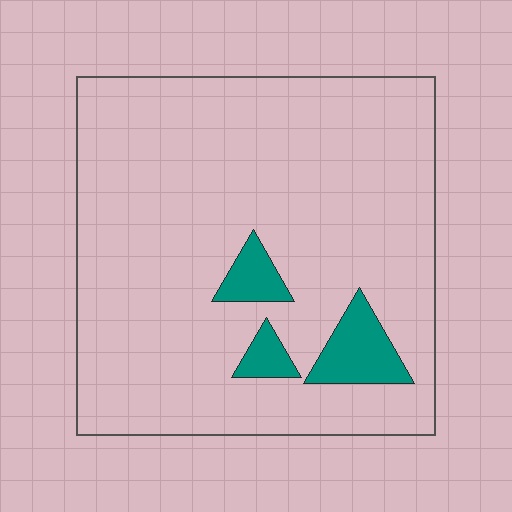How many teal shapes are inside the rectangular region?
3.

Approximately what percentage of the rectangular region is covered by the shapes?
Approximately 10%.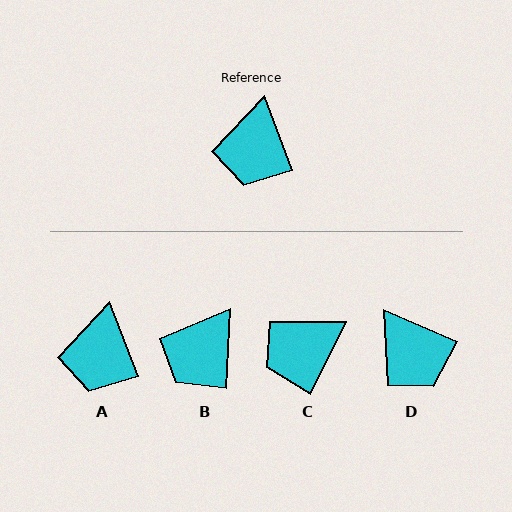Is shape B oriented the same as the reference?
No, it is off by about 24 degrees.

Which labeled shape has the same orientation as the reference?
A.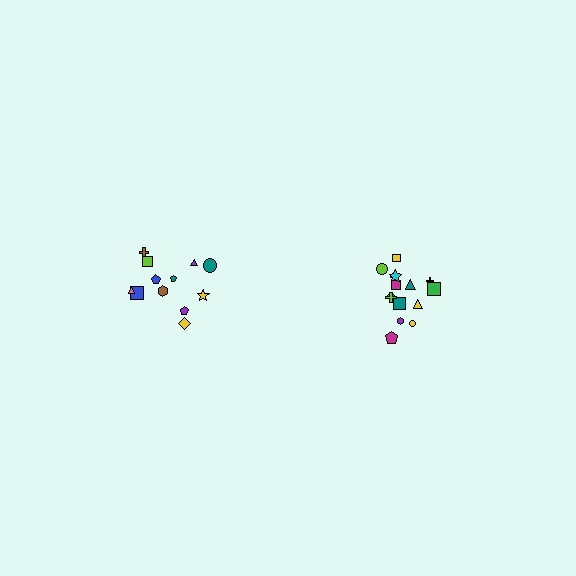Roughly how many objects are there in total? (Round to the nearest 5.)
Roughly 25 objects in total.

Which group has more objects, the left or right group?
The right group.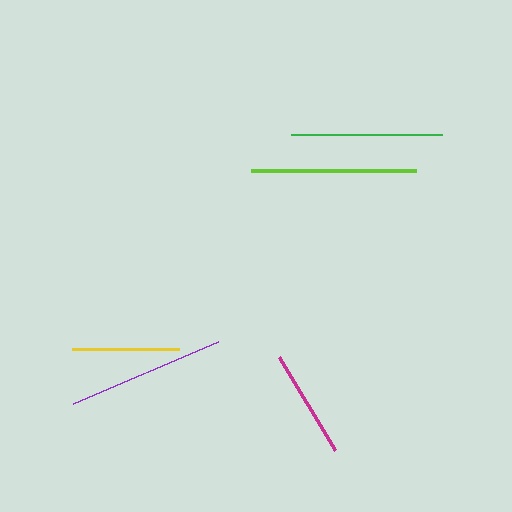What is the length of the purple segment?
The purple segment is approximately 158 pixels long.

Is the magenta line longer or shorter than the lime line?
The lime line is longer than the magenta line.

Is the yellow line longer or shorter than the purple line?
The purple line is longer than the yellow line.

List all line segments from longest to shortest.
From longest to shortest: lime, purple, green, magenta, yellow.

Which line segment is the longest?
The lime line is the longest at approximately 165 pixels.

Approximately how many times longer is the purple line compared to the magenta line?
The purple line is approximately 1.5 times the length of the magenta line.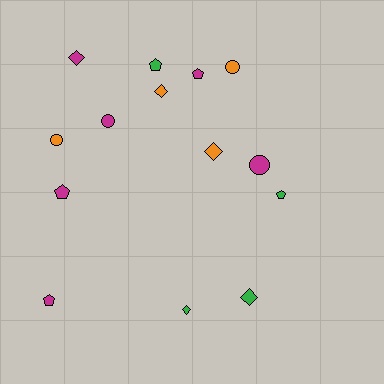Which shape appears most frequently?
Pentagon, with 5 objects.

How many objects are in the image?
There are 14 objects.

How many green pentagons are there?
There are 2 green pentagons.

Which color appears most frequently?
Magenta, with 6 objects.